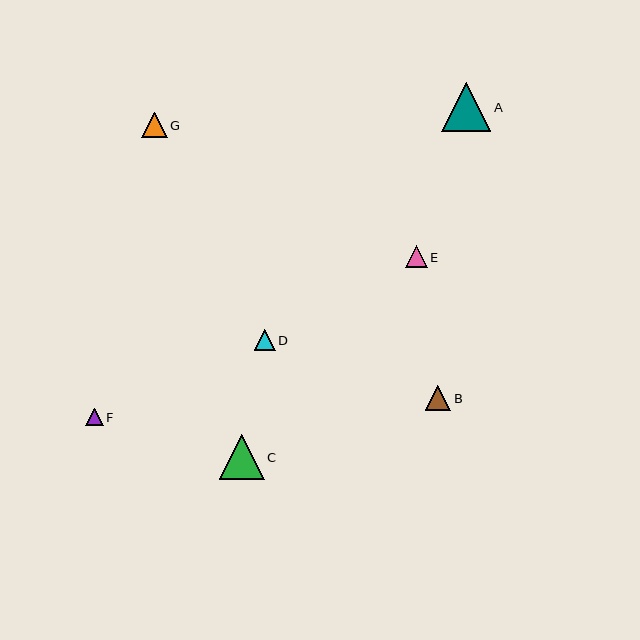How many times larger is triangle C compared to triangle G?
Triangle C is approximately 1.8 times the size of triangle G.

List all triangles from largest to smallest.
From largest to smallest: A, C, B, G, E, D, F.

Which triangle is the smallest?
Triangle F is the smallest with a size of approximately 18 pixels.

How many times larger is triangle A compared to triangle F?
Triangle A is approximately 2.8 times the size of triangle F.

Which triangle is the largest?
Triangle A is the largest with a size of approximately 50 pixels.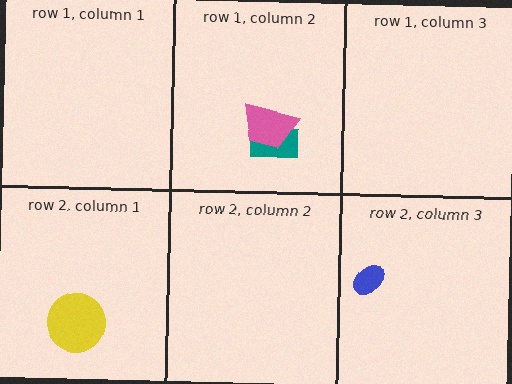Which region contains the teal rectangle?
The row 1, column 2 region.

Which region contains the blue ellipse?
The row 2, column 3 region.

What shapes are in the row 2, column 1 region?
The yellow circle.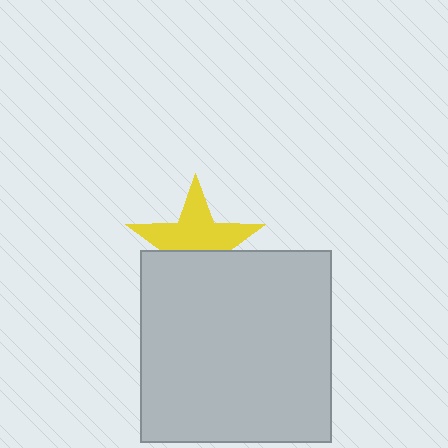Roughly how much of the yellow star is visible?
About half of it is visible (roughly 57%).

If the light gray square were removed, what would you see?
You would see the complete yellow star.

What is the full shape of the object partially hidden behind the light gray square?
The partially hidden object is a yellow star.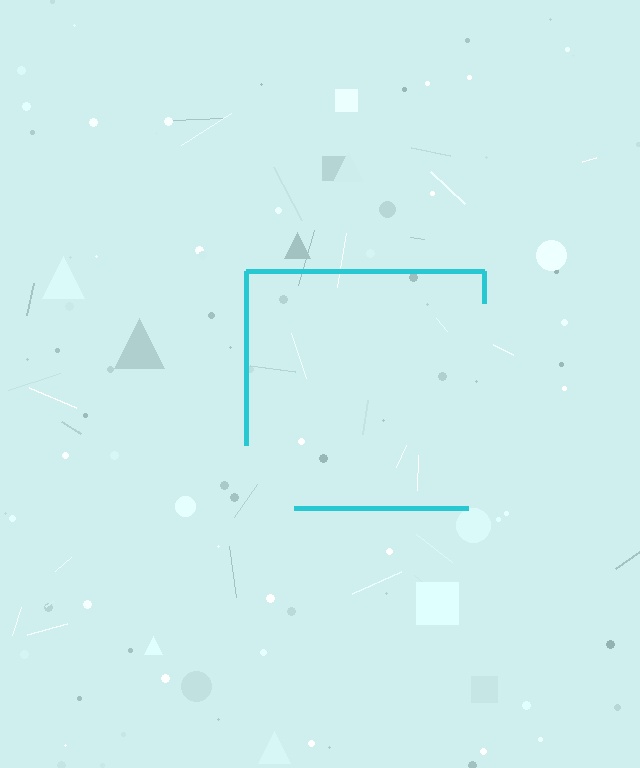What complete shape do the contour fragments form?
The contour fragments form a square.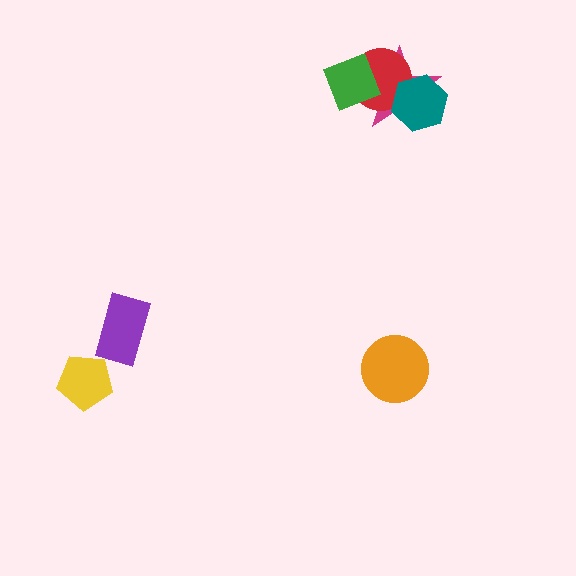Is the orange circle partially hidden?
No, no other shape covers it.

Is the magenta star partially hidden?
Yes, it is partially covered by another shape.